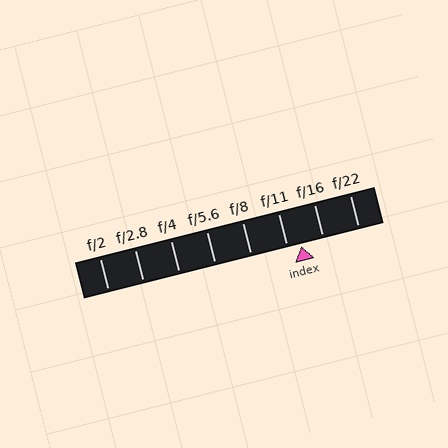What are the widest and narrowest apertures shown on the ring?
The widest aperture shown is f/2 and the narrowest is f/22.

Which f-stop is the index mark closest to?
The index mark is closest to f/11.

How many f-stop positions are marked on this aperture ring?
There are 8 f-stop positions marked.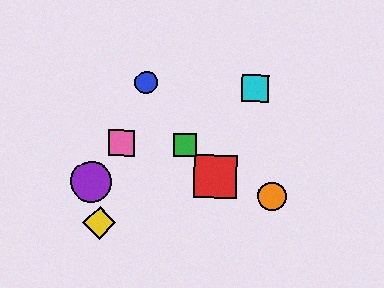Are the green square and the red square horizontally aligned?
No, the green square is at y≈145 and the red square is at y≈176.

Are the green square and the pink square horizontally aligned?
Yes, both are at y≈145.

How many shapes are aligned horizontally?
2 shapes (the green square, the pink square) are aligned horizontally.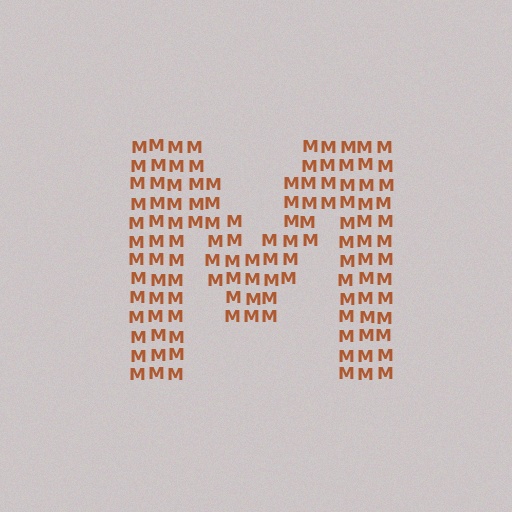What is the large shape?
The large shape is the letter M.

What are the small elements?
The small elements are letter M's.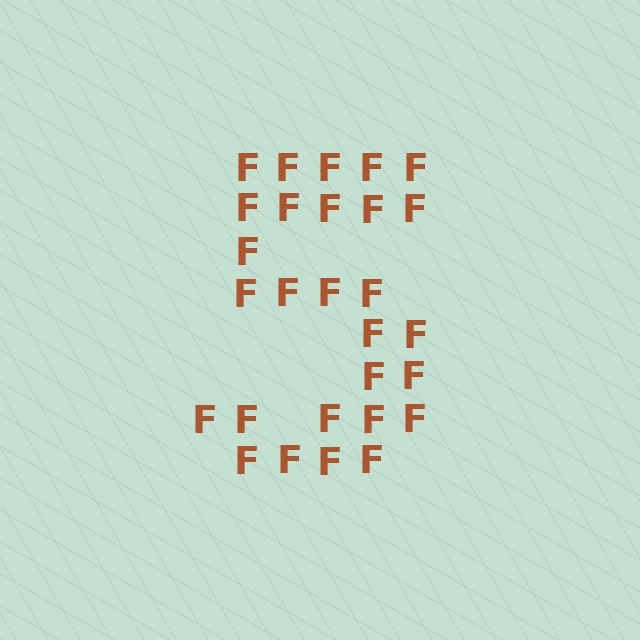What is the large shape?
The large shape is the digit 5.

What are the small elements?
The small elements are letter F's.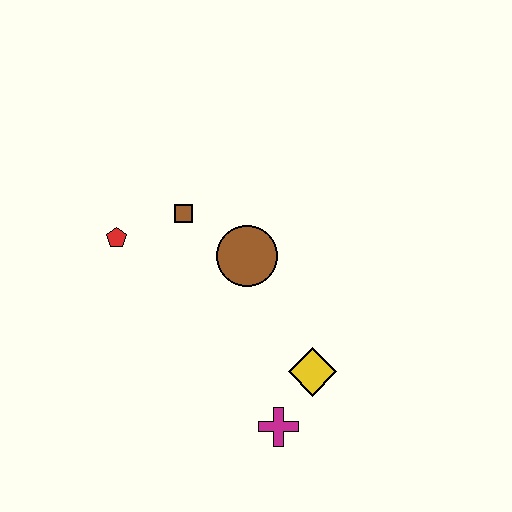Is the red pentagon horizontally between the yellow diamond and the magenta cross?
No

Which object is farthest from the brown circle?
The magenta cross is farthest from the brown circle.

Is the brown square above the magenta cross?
Yes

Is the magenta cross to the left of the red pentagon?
No